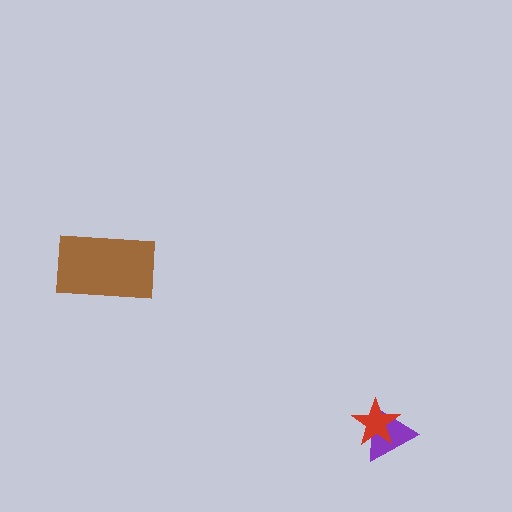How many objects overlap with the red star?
1 object overlaps with the red star.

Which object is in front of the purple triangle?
The red star is in front of the purple triangle.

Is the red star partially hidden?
No, no other shape covers it.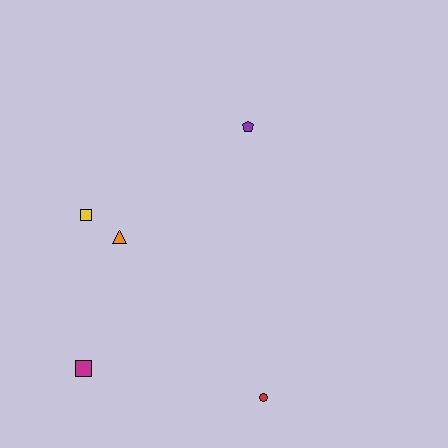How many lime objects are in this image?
There are no lime objects.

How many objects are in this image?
There are 5 objects.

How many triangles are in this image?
There is 1 triangle.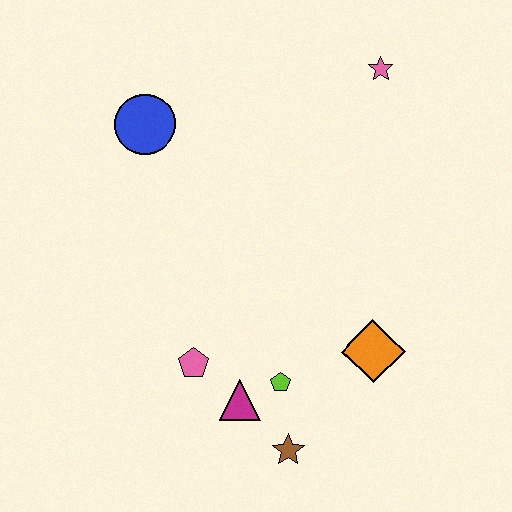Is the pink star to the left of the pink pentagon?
No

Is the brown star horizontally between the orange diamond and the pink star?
No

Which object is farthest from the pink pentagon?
The pink star is farthest from the pink pentagon.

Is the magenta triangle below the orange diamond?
Yes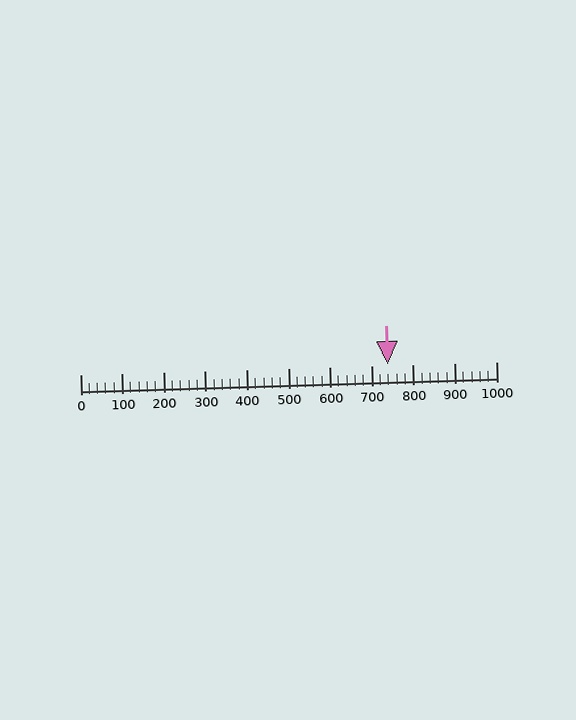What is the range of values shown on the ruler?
The ruler shows values from 0 to 1000.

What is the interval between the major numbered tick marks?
The major tick marks are spaced 100 units apart.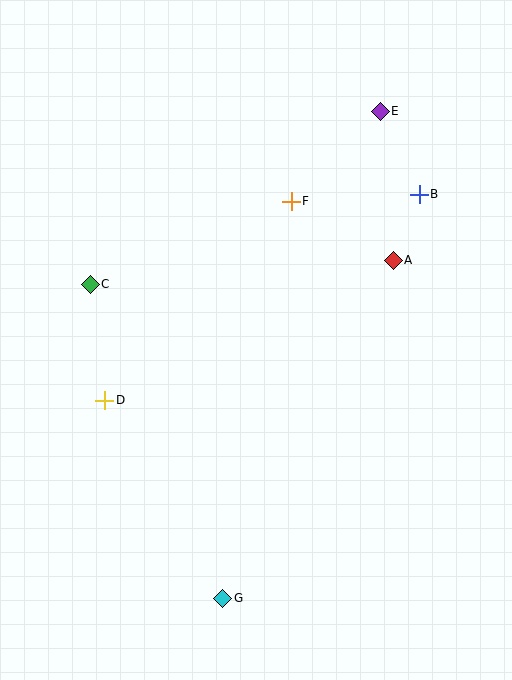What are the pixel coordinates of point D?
Point D is at (105, 400).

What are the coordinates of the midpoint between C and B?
The midpoint between C and B is at (255, 239).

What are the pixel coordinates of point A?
Point A is at (393, 260).